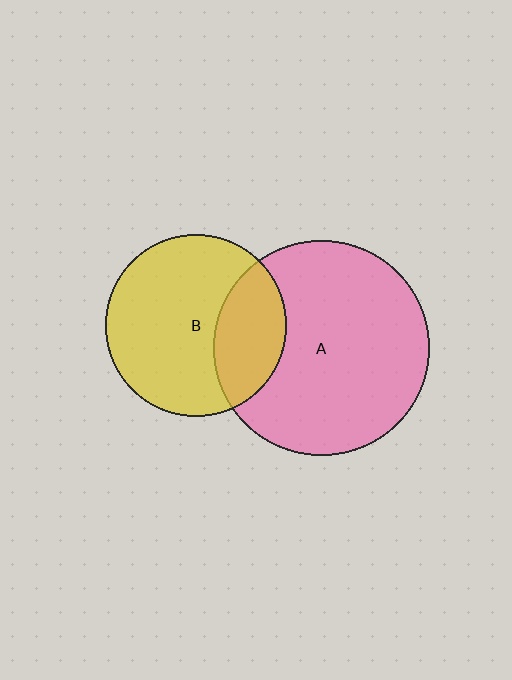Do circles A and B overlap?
Yes.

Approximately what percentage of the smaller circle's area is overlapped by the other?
Approximately 30%.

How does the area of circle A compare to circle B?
Approximately 1.4 times.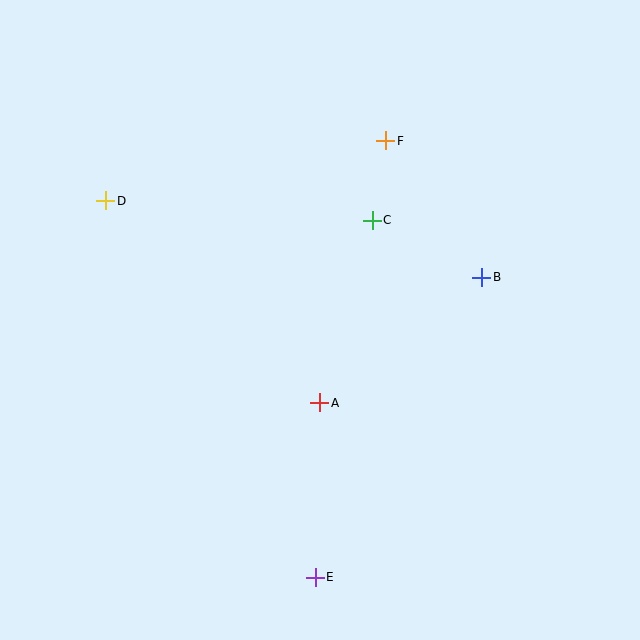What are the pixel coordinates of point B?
Point B is at (482, 277).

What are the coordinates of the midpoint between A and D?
The midpoint between A and D is at (213, 302).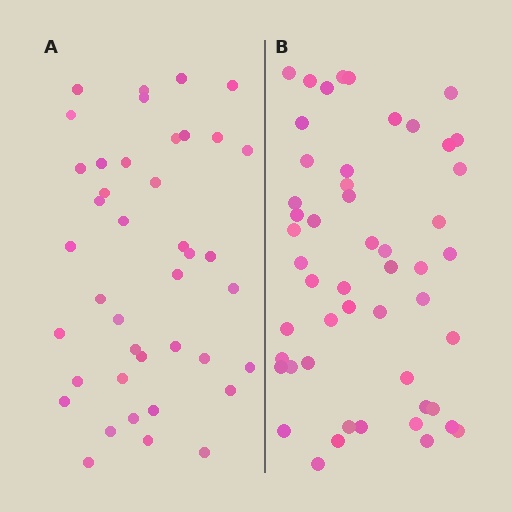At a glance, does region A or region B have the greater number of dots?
Region B (the right region) has more dots.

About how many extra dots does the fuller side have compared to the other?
Region B has roughly 10 or so more dots than region A.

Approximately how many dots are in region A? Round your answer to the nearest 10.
About 40 dots. (The exact count is 41, which rounds to 40.)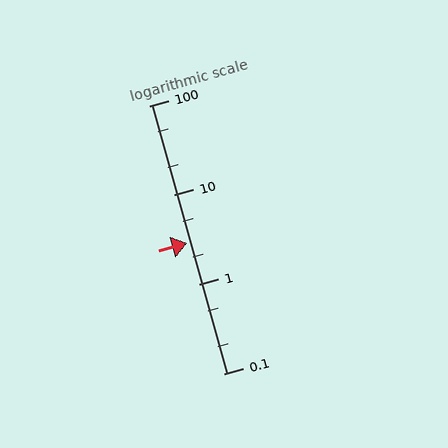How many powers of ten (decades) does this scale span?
The scale spans 3 decades, from 0.1 to 100.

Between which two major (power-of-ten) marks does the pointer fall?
The pointer is between 1 and 10.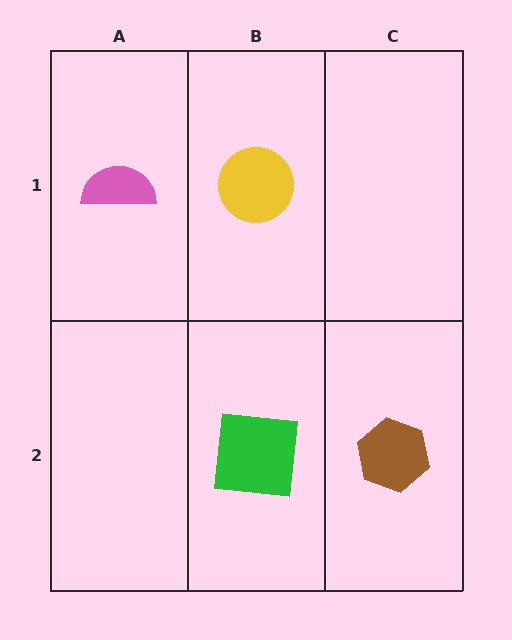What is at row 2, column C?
A brown hexagon.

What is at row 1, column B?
A yellow circle.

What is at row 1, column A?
A pink semicircle.